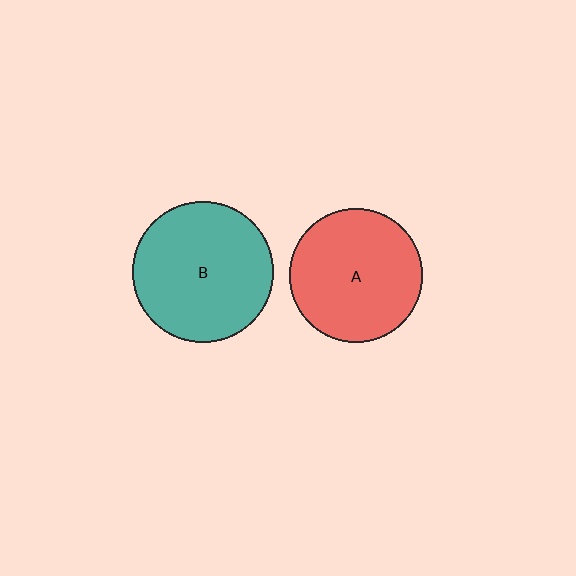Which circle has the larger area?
Circle B (teal).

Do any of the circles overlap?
No, none of the circles overlap.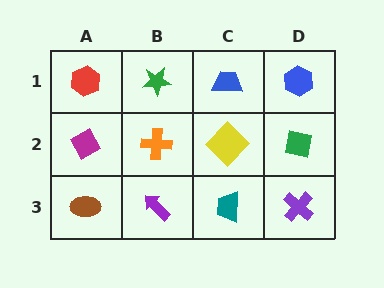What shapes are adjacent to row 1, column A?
A magenta diamond (row 2, column A), a green star (row 1, column B).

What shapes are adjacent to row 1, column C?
A yellow diamond (row 2, column C), a green star (row 1, column B), a blue hexagon (row 1, column D).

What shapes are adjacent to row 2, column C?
A blue trapezoid (row 1, column C), a teal trapezoid (row 3, column C), an orange cross (row 2, column B), a green square (row 2, column D).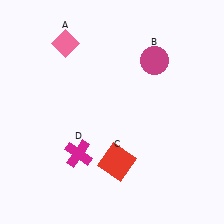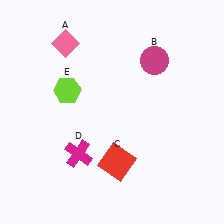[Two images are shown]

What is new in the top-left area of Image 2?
A lime hexagon (E) was added in the top-left area of Image 2.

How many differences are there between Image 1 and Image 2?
There is 1 difference between the two images.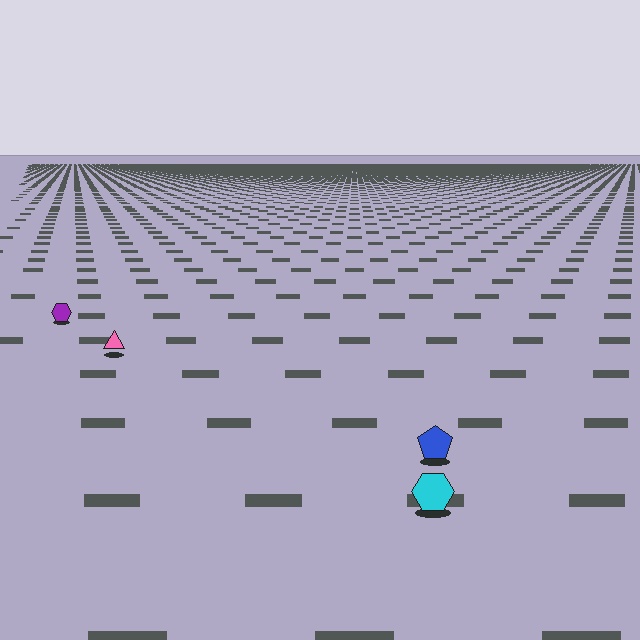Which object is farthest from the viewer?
The purple hexagon is farthest from the viewer. It appears smaller and the ground texture around it is denser.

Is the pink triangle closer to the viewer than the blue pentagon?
No. The blue pentagon is closer — you can tell from the texture gradient: the ground texture is coarser near it.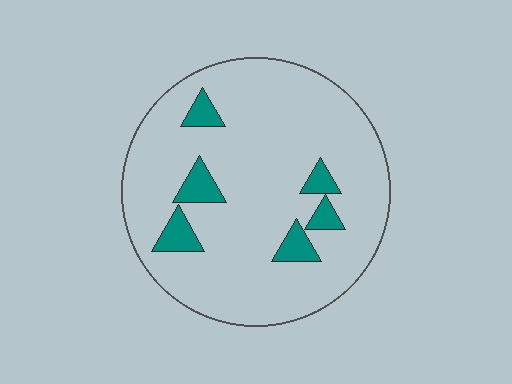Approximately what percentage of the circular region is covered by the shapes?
Approximately 10%.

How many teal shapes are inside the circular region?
6.